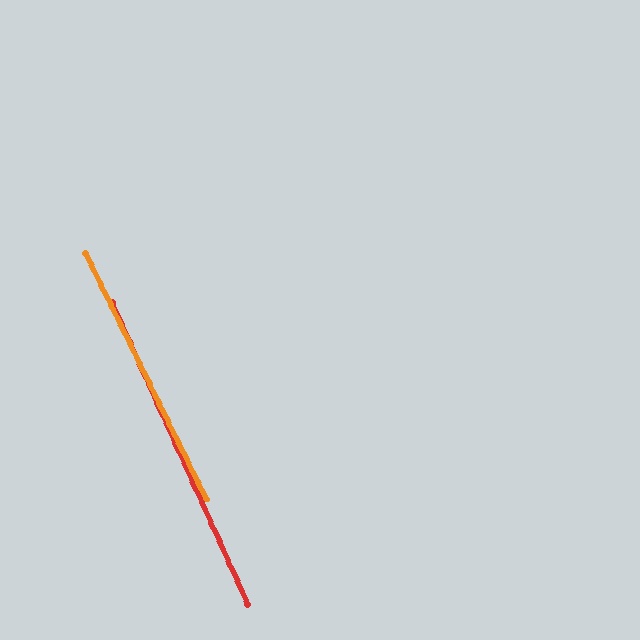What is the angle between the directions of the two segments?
Approximately 2 degrees.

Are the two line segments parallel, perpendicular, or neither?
Parallel — their directions differ by only 1.9°.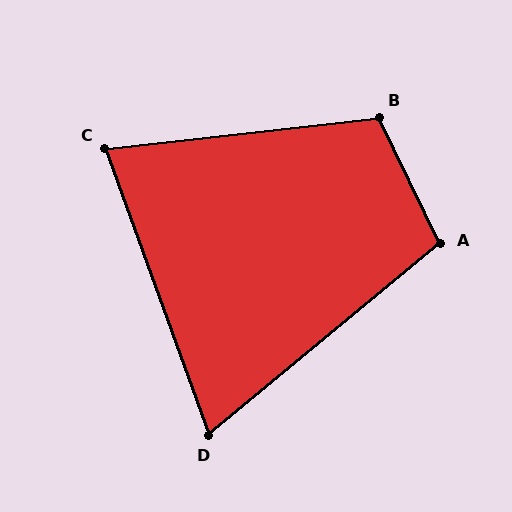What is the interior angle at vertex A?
Approximately 103 degrees (obtuse).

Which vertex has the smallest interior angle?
D, at approximately 70 degrees.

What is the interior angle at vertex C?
Approximately 77 degrees (acute).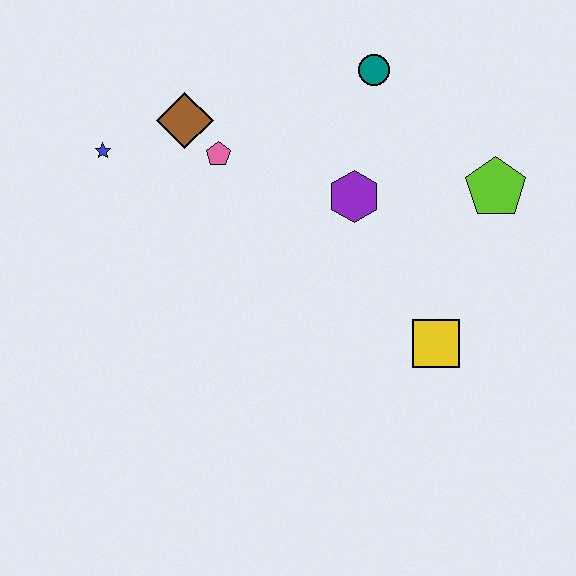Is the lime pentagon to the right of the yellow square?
Yes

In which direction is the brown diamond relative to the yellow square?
The brown diamond is to the left of the yellow square.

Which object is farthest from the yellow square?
The blue star is farthest from the yellow square.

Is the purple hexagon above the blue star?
No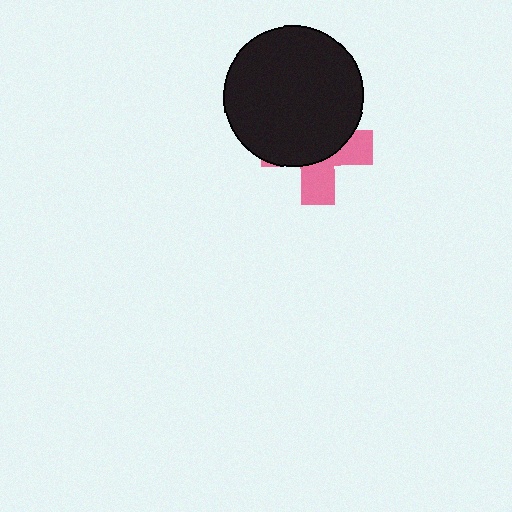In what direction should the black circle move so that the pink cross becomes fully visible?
The black circle should move up. That is the shortest direction to clear the overlap and leave the pink cross fully visible.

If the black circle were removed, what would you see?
You would see the complete pink cross.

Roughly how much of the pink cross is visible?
A small part of it is visible (roughly 40%).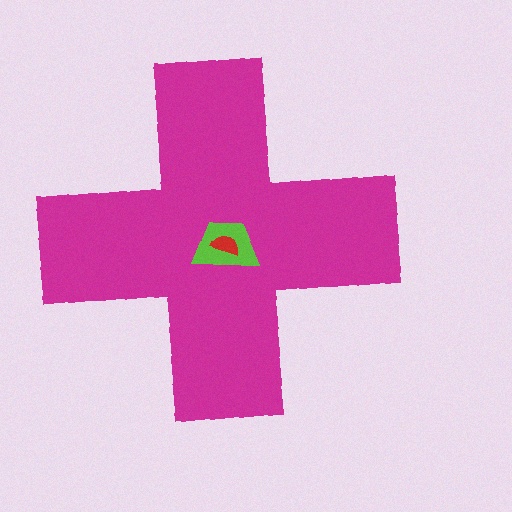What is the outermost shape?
The magenta cross.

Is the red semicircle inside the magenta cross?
Yes.